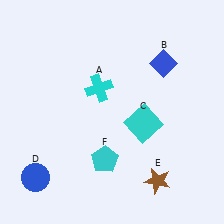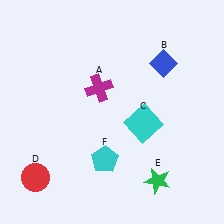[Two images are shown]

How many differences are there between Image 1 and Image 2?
There are 3 differences between the two images.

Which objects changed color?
A changed from cyan to magenta. D changed from blue to red. E changed from brown to green.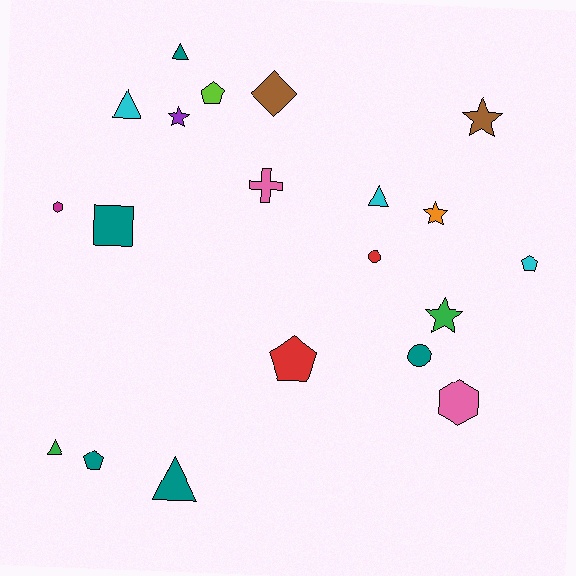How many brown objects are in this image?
There are 2 brown objects.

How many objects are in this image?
There are 20 objects.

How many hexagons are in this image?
There are 2 hexagons.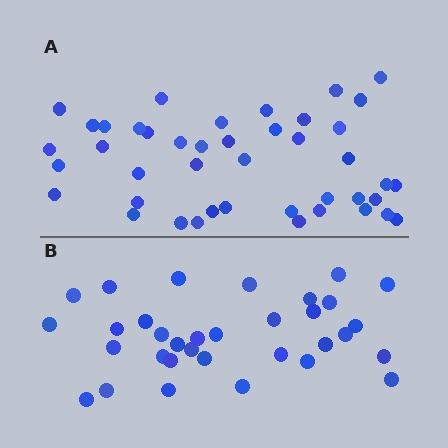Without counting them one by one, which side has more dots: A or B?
Region A (the top region) has more dots.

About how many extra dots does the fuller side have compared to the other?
Region A has roughly 10 or so more dots than region B.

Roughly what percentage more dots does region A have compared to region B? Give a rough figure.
About 30% more.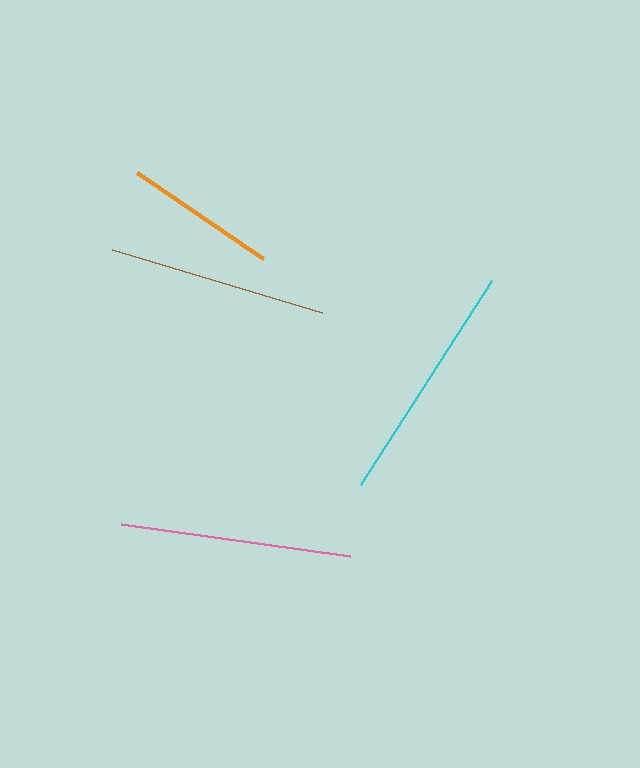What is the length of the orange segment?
The orange segment is approximately 152 pixels long.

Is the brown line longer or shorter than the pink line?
The pink line is longer than the brown line.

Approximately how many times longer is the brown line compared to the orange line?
The brown line is approximately 1.4 times the length of the orange line.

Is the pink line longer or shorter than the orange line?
The pink line is longer than the orange line.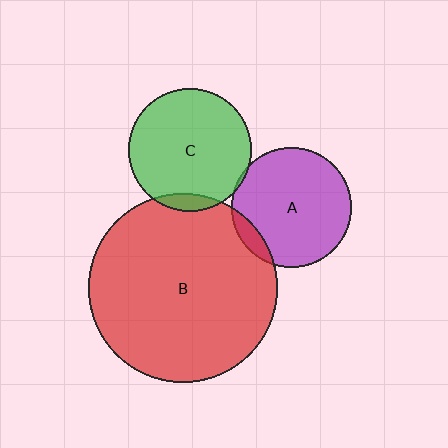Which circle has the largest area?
Circle B (red).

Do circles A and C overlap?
Yes.